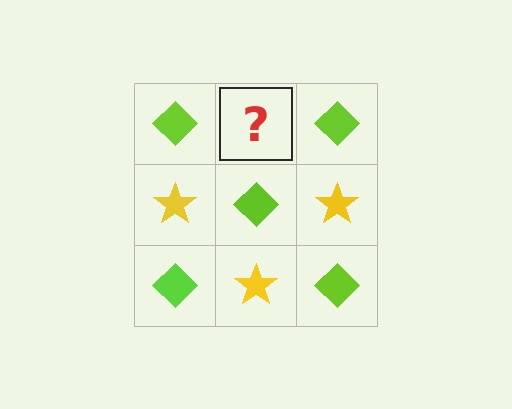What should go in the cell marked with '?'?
The missing cell should contain a yellow star.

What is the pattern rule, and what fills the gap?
The rule is that it alternates lime diamond and yellow star in a checkerboard pattern. The gap should be filled with a yellow star.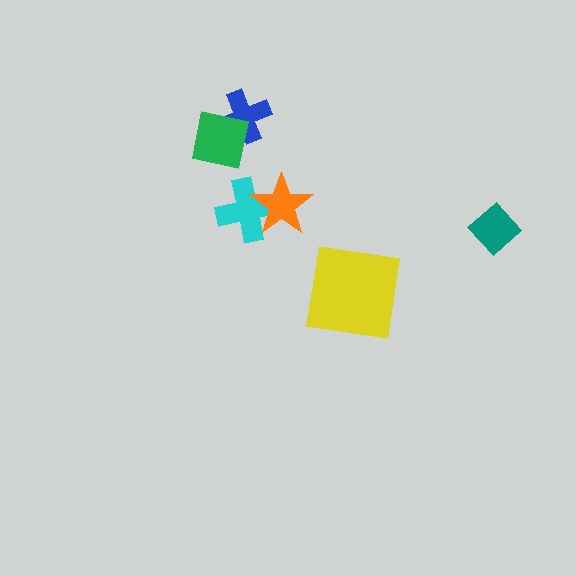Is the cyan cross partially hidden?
Yes, it is partially covered by another shape.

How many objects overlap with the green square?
1 object overlaps with the green square.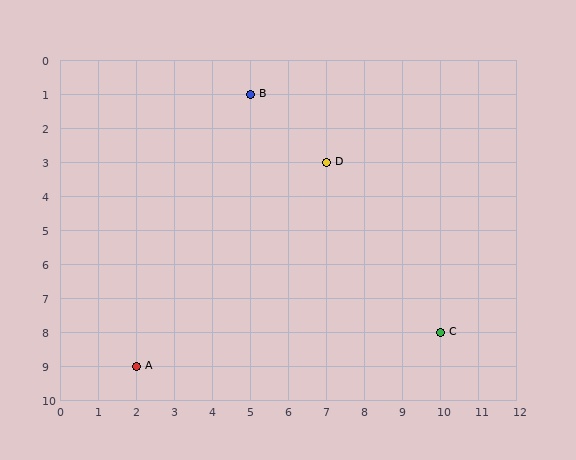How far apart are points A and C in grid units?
Points A and C are 8 columns and 1 row apart (about 8.1 grid units diagonally).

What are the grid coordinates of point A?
Point A is at grid coordinates (2, 9).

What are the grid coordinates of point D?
Point D is at grid coordinates (7, 3).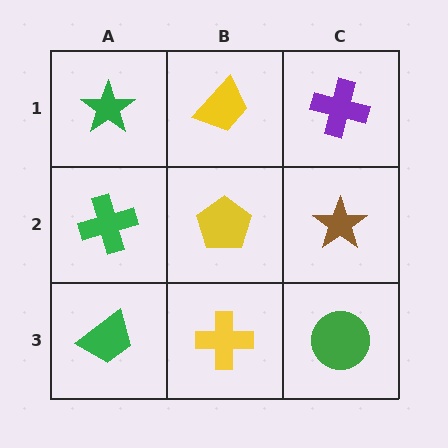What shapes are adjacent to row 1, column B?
A yellow pentagon (row 2, column B), a green star (row 1, column A), a purple cross (row 1, column C).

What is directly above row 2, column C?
A purple cross.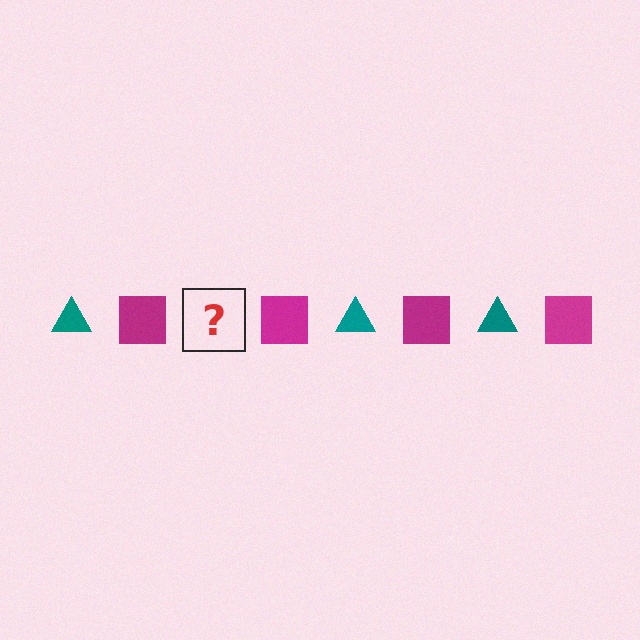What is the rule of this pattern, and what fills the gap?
The rule is that the pattern alternates between teal triangle and magenta square. The gap should be filled with a teal triangle.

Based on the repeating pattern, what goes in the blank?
The blank should be a teal triangle.